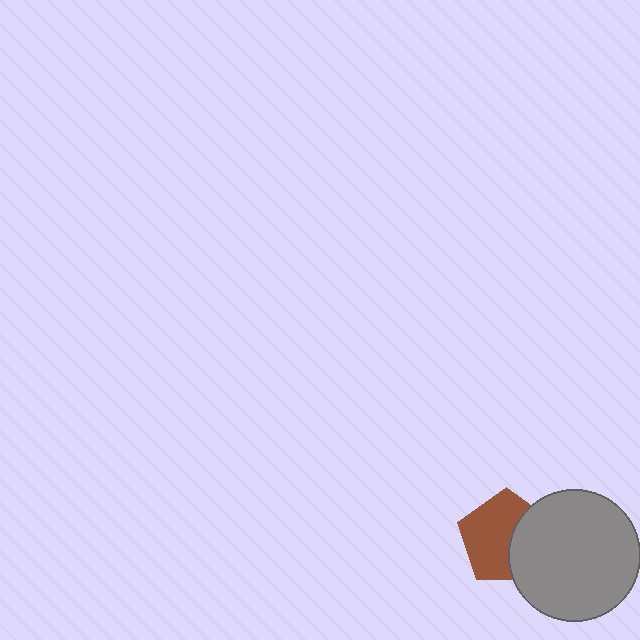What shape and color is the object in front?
The object in front is a gray circle.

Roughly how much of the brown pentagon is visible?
About half of it is visible (roughly 62%).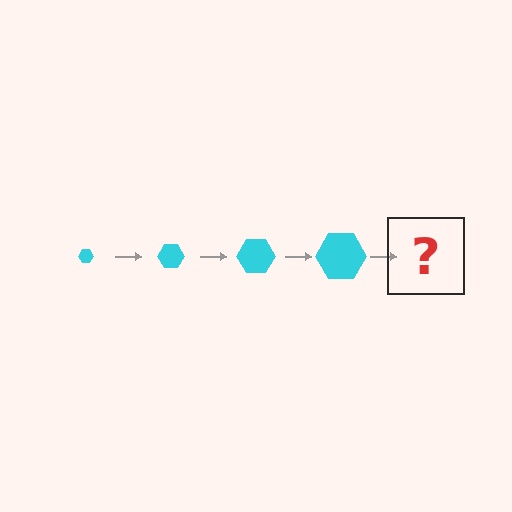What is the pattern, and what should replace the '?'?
The pattern is that the hexagon gets progressively larger each step. The '?' should be a cyan hexagon, larger than the previous one.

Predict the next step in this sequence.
The next step is a cyan hexagon, larger than the previous one.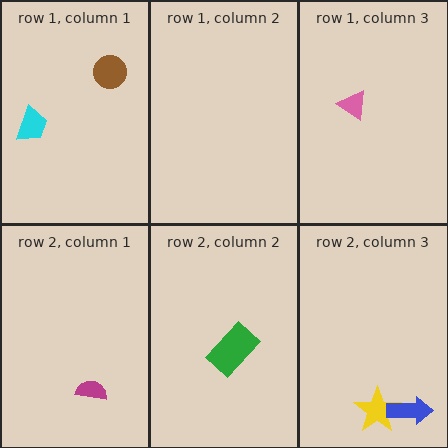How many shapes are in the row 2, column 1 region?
1.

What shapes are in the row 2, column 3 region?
The yellow star, the blue arrow.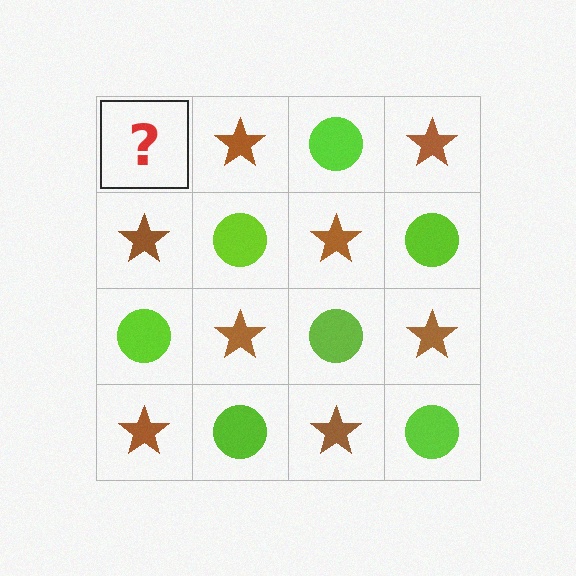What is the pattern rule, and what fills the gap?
The rule is that it alternates lime circle and brown star in a checkerboard pattern. The gap should be filled with a lime circle.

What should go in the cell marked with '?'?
The missing cell should contain a lime circle.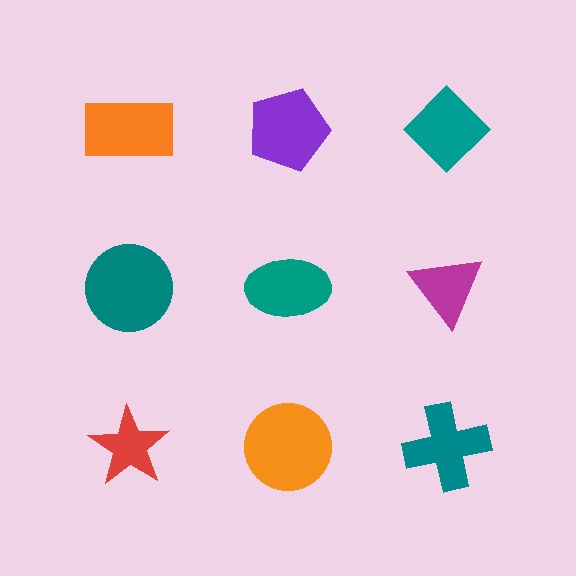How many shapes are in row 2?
3 shapes.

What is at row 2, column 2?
A teal ellipse.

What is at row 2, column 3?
A magenta triangle.